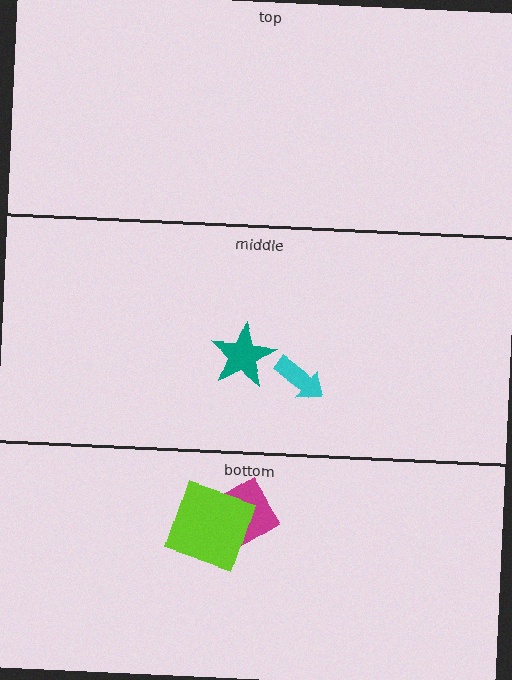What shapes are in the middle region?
The teal star, the cyan arrow.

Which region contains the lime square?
The bottom region.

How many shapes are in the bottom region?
2.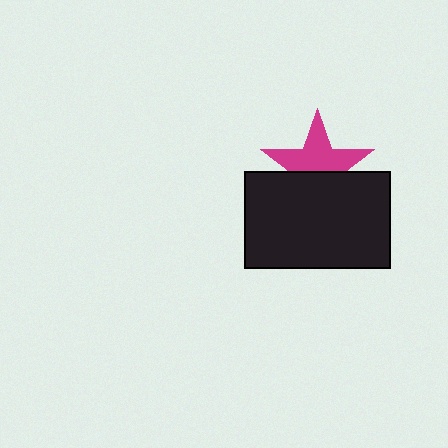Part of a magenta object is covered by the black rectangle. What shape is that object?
It is a star.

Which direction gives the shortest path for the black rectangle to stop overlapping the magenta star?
Moving down gives the shortest separation.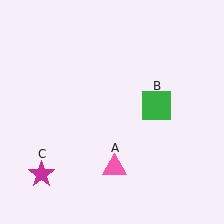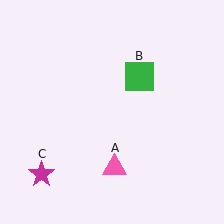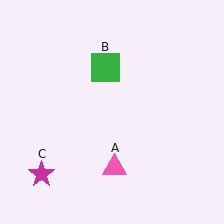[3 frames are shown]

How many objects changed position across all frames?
1 object changed position: green square (object B).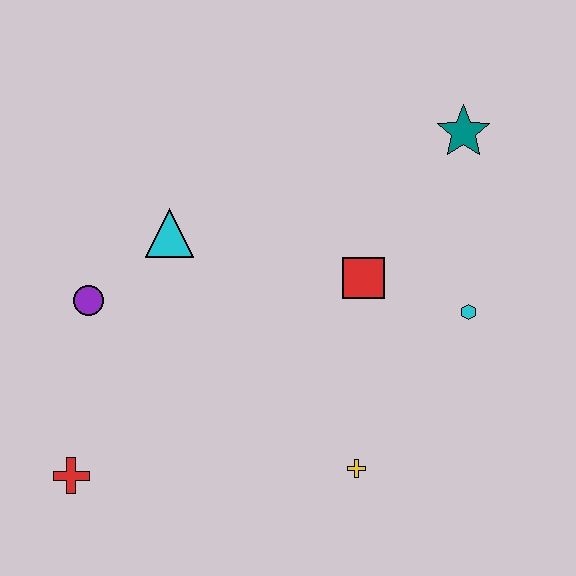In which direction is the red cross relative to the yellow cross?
The red cross is to the left of the yellow cross.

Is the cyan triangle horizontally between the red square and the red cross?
Yes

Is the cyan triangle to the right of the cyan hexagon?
No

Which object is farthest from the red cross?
The teal star is farthest from the red cross.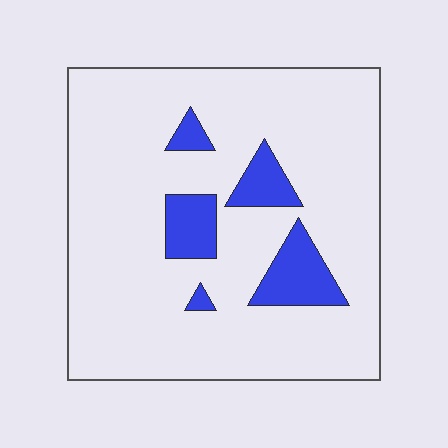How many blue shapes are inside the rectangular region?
5.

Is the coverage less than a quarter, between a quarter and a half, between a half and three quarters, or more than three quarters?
Less than a quarter.